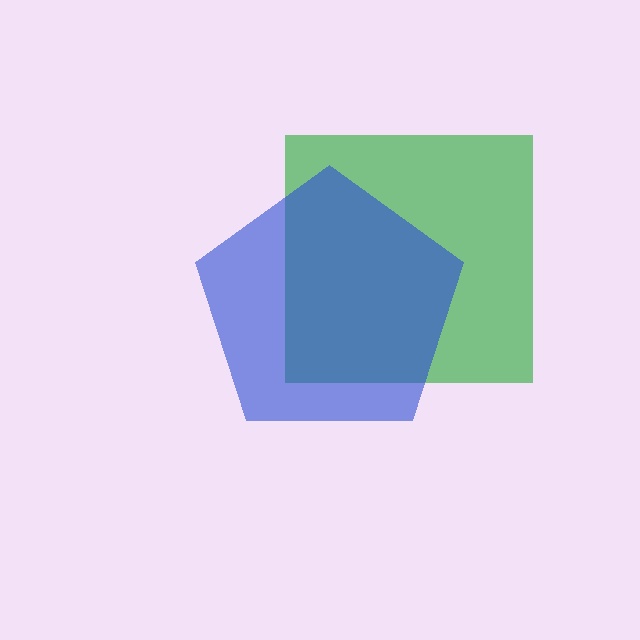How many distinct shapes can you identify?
There are 2 distinct shapes: a green square, a blue pentagon.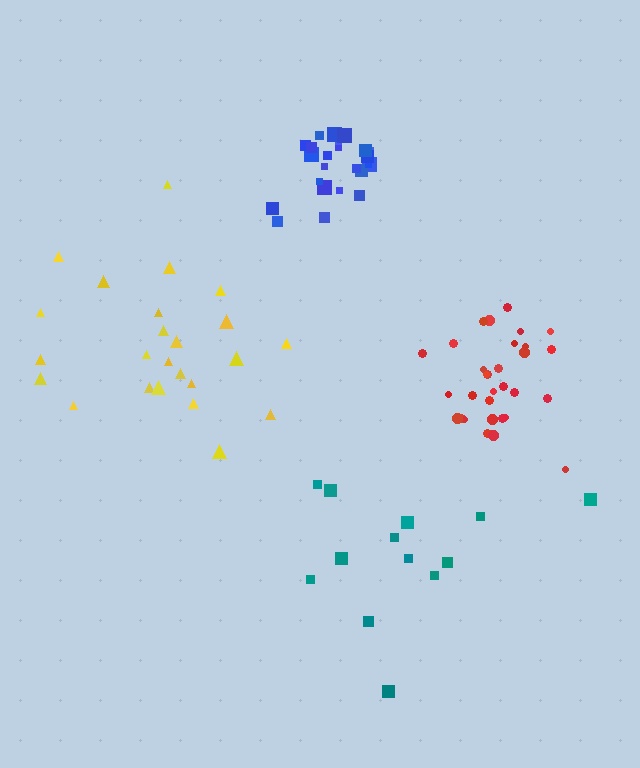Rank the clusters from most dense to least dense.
red, blue, yellow, teal.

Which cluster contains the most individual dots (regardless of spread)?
Red (31).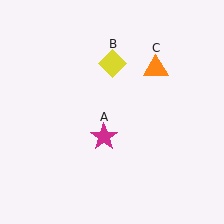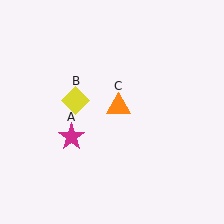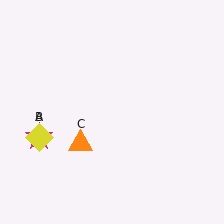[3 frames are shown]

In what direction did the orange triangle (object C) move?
The orange triangle (object C) moved down and to the left.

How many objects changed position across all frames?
3 objects changed position: magenta star (object A), yellow diamond (object B), orange triangle (object C).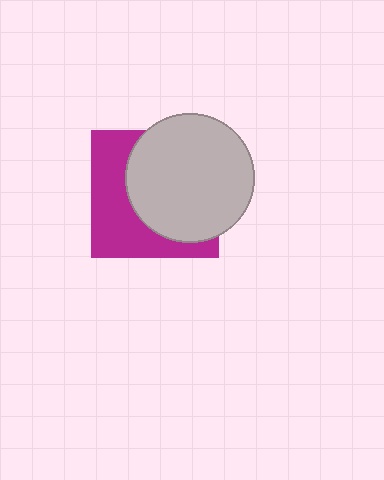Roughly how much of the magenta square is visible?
A small part of it is visible (roughly 43%).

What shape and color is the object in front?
The object in front is a light gray circle.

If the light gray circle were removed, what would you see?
You would see the complete magenta square.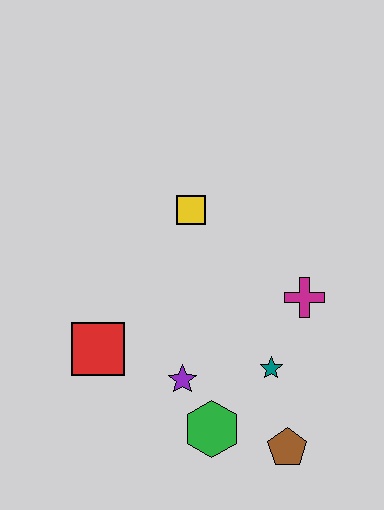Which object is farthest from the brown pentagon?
The yellow square is farthest from the brown pentagon.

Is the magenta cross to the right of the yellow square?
Yes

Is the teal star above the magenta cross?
No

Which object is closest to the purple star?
The green hexagon is closest to the purple star.